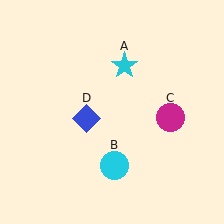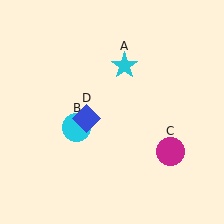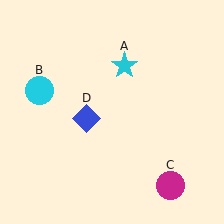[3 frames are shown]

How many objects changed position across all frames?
2 objects changed position: cyan circle (object B), magenta circle (object C).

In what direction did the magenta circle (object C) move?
The magenta circle (object C) moved down.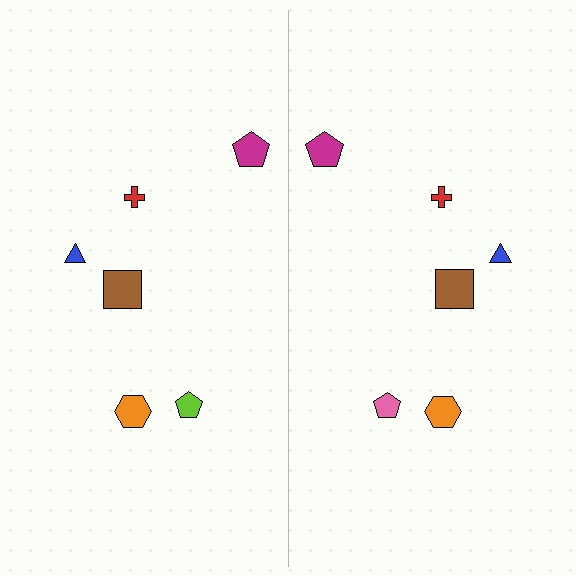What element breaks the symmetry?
The pink pentagon on the right side breaks the symmetry — its mirror counterpart is lime.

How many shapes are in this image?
There are 12 shapes in this image.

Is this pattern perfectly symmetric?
No, the pattern is not perfectly symmetric. The pink pentagon on the right side breaks the symmetry — its mirror counterpart is lime.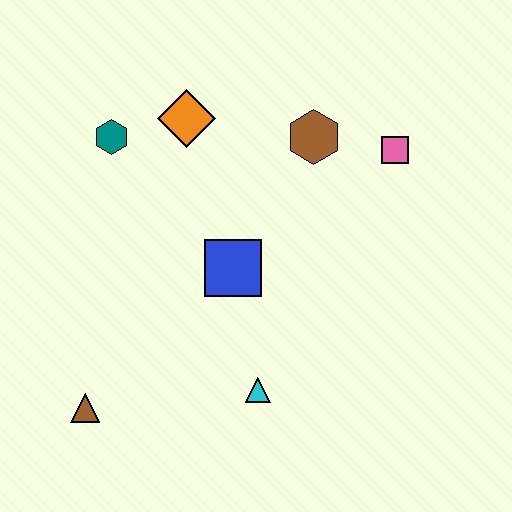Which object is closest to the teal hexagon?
The orange diamond is closest to the teal hexagon.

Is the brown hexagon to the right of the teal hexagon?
Yes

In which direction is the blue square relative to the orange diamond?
The blue square is below the orange diamond.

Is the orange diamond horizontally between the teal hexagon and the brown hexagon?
Yes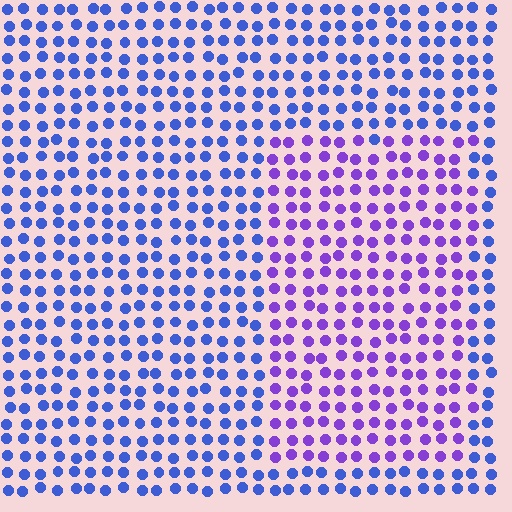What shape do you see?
I see a rectangle.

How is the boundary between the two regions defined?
The boundary is defined purely by a slight shift in hue (about 41 degrees). Spacing, size, and orientation are identical on both sides.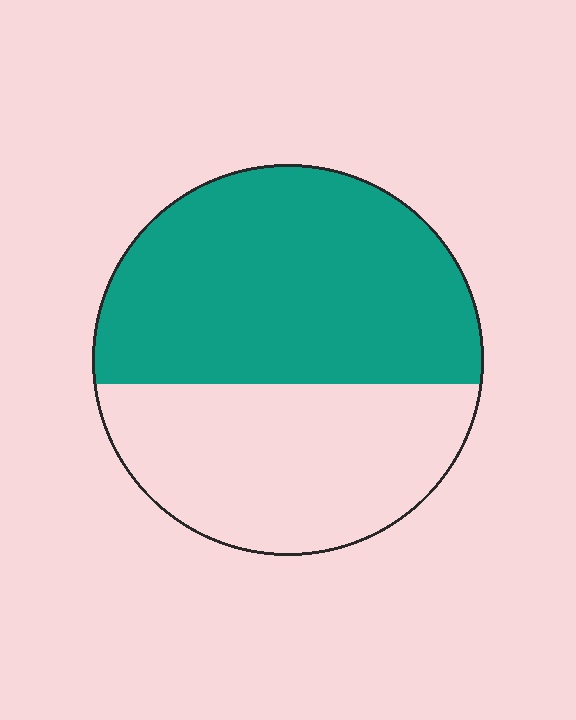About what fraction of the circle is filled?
About three fifths (3/5).